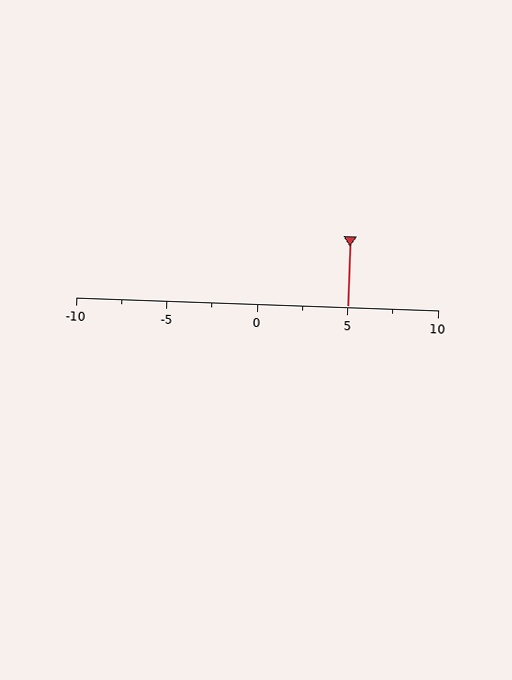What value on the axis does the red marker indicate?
The marker indicates approximately 5.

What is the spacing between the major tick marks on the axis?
The major ticks are spaced 5 apart.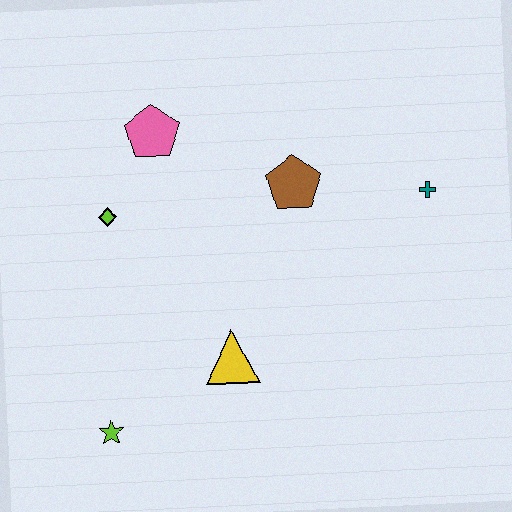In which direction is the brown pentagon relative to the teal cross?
The brown pentagon is to the left of the teal cross.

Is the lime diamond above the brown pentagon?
No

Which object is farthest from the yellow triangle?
The teal cross is farthest from the yellow triangle.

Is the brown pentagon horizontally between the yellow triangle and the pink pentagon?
No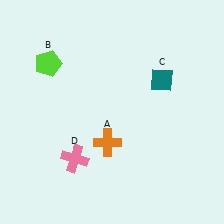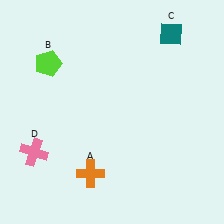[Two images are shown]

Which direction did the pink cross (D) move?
The pink cross (D) moved left.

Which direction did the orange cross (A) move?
The orange cross (A) moved down.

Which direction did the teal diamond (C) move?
The teal diamond (C) moved up.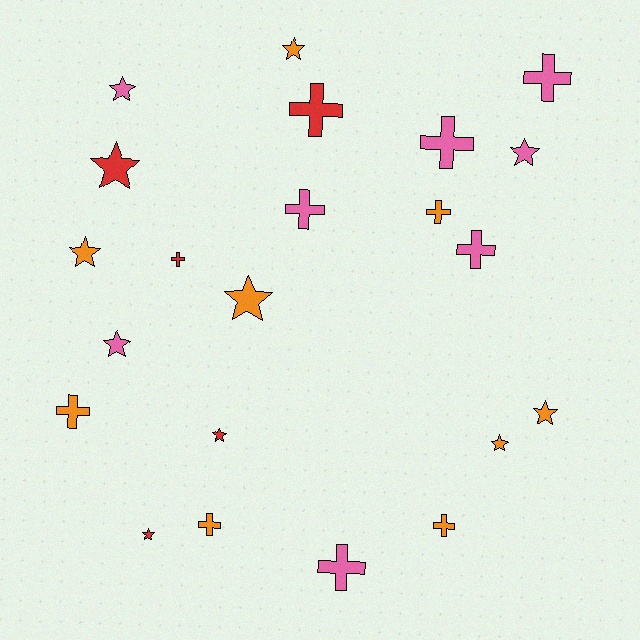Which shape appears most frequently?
Cross, with 11 objects.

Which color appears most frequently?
Orange, with 9 objects.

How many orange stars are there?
There are 5 orange stars.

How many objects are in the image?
There are 22 objects.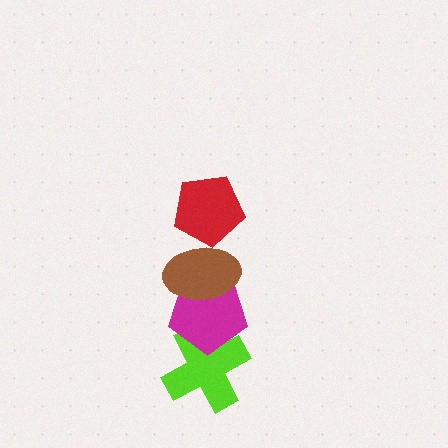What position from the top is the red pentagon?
The red pentagon is 1st from the top.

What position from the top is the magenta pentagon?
The magenta pentagon is 3rd from the top.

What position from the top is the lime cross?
The lime cross is 4th from the top.